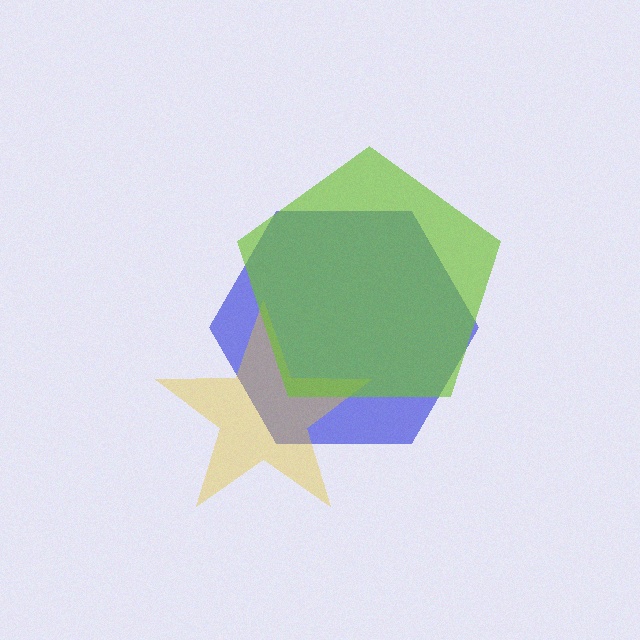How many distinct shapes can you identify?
There are 3 distinct shapes: a blue hexagon, a yellow star, a lime pentagon.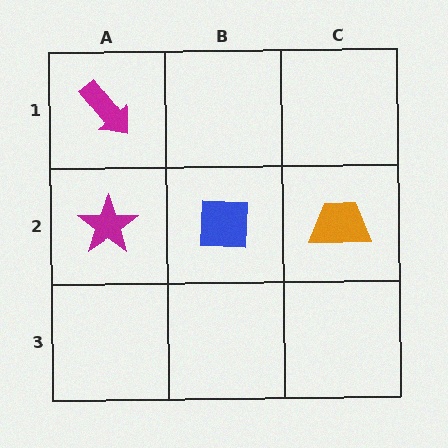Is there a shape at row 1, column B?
No, that cell is empty.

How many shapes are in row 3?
0 shapes.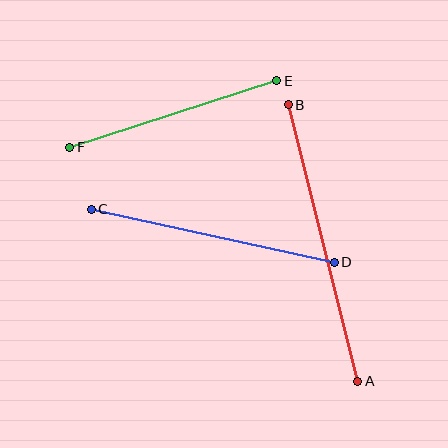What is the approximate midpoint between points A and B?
The midpoint is at approximately (323, 243) pixels.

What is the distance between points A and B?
The distance is approximately 285 pixels.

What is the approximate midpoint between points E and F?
The midpoint is at approximately (173, 114) pixels.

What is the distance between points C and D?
The distance is approximately 249 pixels.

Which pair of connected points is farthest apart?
Points A and B are farthest apart.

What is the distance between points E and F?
The distance is approximately 217 pixels.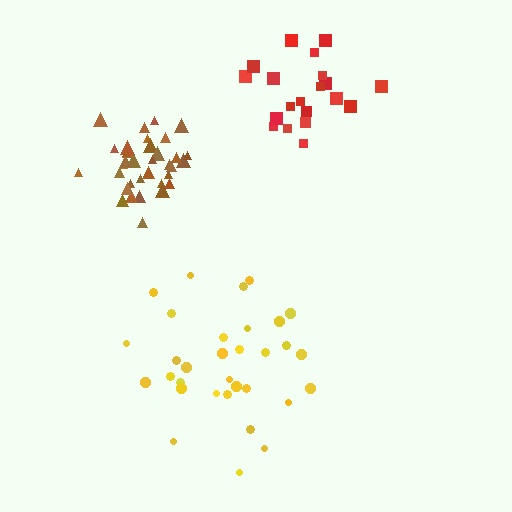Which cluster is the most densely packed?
Brown.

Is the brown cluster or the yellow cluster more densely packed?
Brown.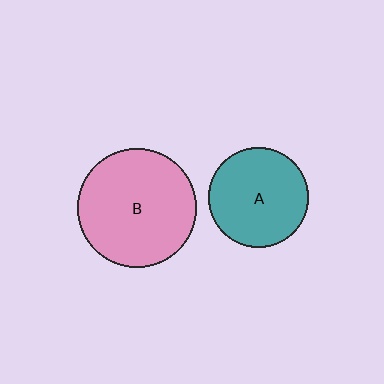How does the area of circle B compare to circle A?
Approximately 1.4 times.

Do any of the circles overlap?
No, none of the circles overlap.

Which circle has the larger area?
Circle B (pink).